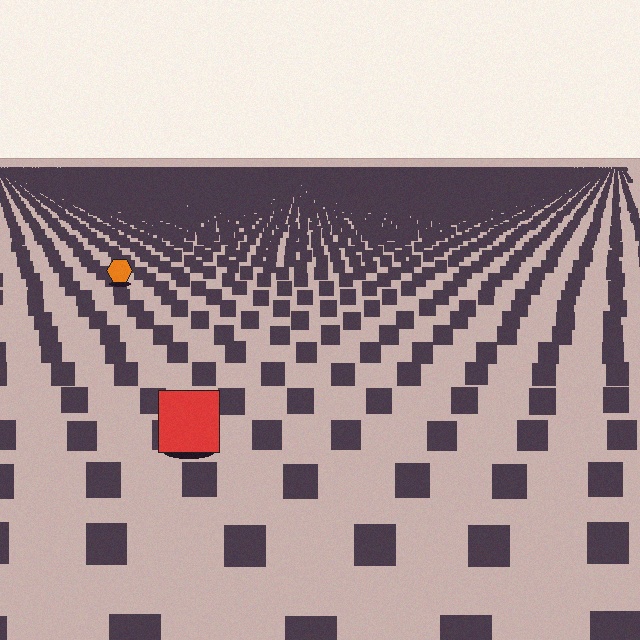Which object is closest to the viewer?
The red square is closest. The texture marks near it are larger and more spread out.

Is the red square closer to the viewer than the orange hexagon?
Yes. The red square is closer — you can tell from the texture gradient: the ground texture is coarser near it.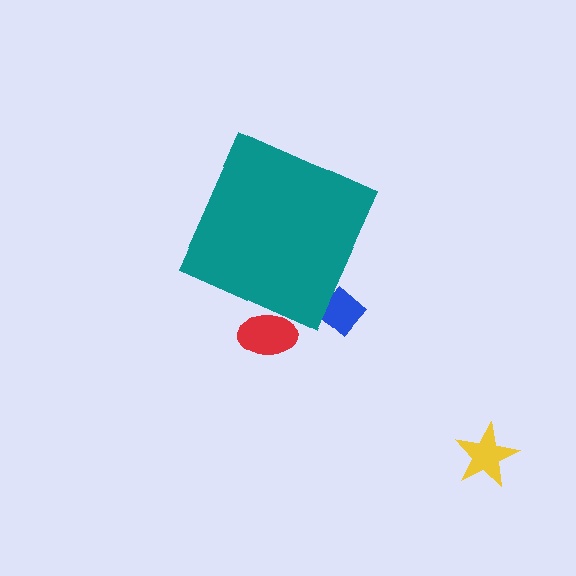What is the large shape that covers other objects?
A teal diamond.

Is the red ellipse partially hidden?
Yes, the red ellipse is partially hidden behind the teal diamond.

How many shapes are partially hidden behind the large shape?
2 shapes are partially hidden.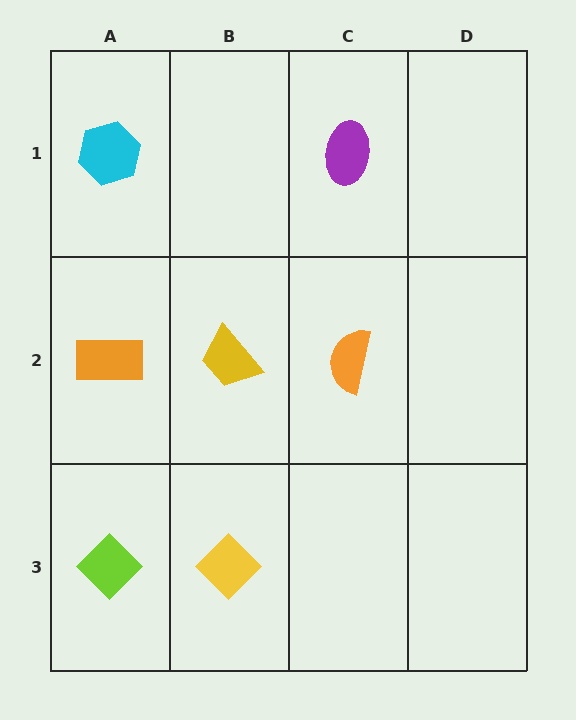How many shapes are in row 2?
3 shapes.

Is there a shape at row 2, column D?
No, that cell is empty.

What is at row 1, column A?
A cyan hexagon.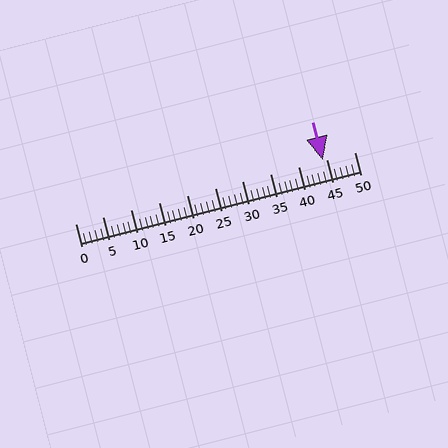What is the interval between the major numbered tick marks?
The major tick marks are spaced 5 units apart.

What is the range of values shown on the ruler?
The ruler shows values from 0 to 50.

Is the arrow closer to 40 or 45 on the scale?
The arrow is closer to 45.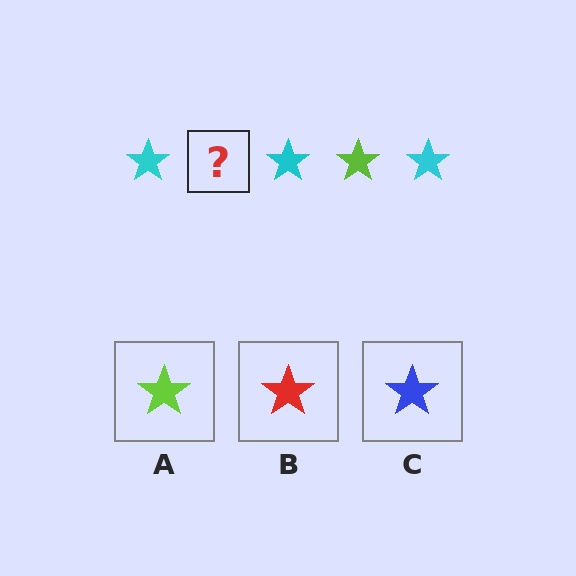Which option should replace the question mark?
Option A.